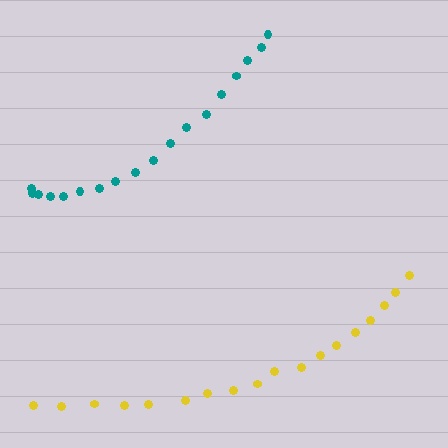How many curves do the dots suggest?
There are 2 distinct paths.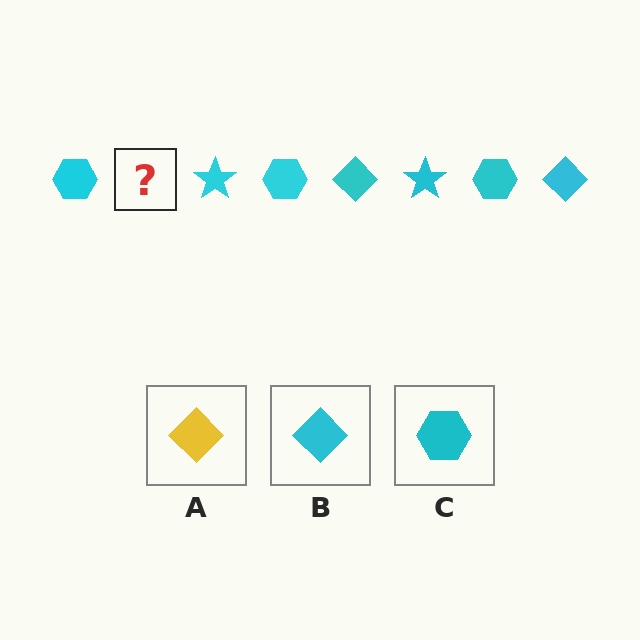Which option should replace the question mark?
Option B.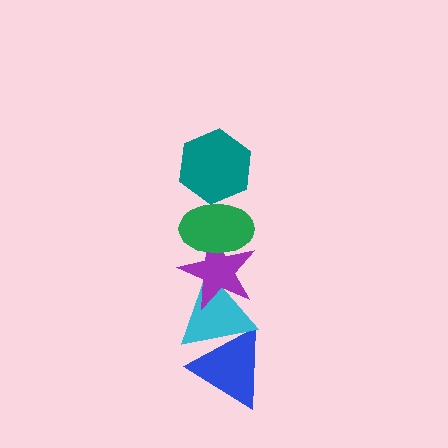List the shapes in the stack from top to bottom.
From top to bottom: the teal hexagon, the green ellipse, the purple star, the cyan triangle, the blue triangle.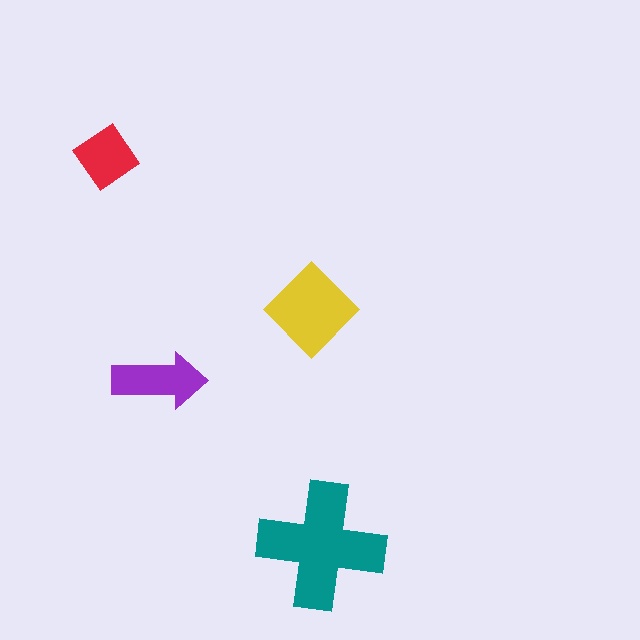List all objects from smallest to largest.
The red diamond, the purple arrow, the yellow diamond, the teal cross.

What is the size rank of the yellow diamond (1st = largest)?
2nd.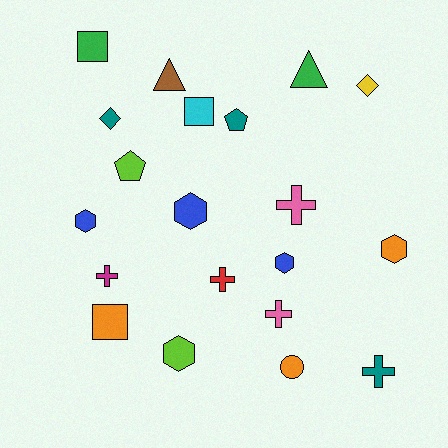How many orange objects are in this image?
There are 3 orange objects.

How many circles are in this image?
There is 1 circle.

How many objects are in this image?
There are 20 objects.